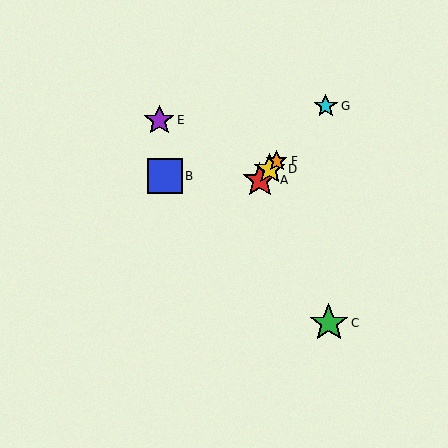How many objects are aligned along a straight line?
4 objects (A, D, F, G) are aligned along a straight line.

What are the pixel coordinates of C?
Object C is at (329, 323).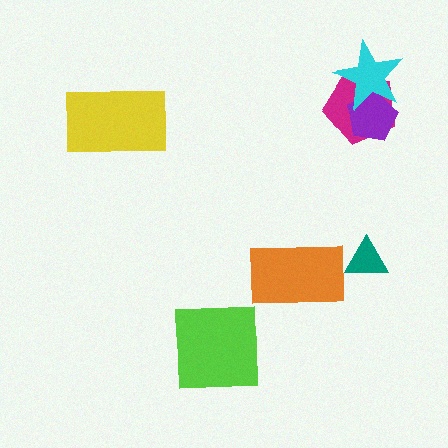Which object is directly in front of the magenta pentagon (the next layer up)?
The purple pentagon is directly in front of the magenta pentagon.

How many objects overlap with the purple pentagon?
2 objects overlap with the purple pentagon.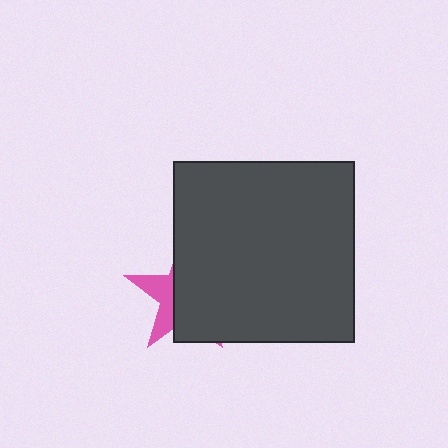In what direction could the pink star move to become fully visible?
The pink star could move left. That would shift it out from behind the dark gray square entirely.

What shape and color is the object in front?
The object in front is a dark gray square.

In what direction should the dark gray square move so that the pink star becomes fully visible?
The dark gray square should move right. That is the shortest direction to clear the overlap and leave the pink star fully visible.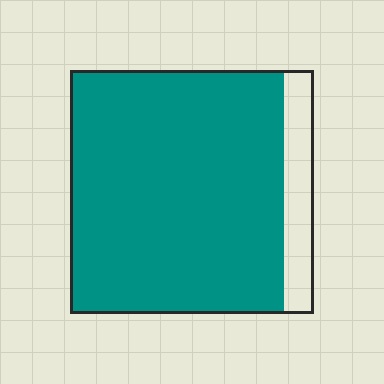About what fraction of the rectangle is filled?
About seven eighths (7/8).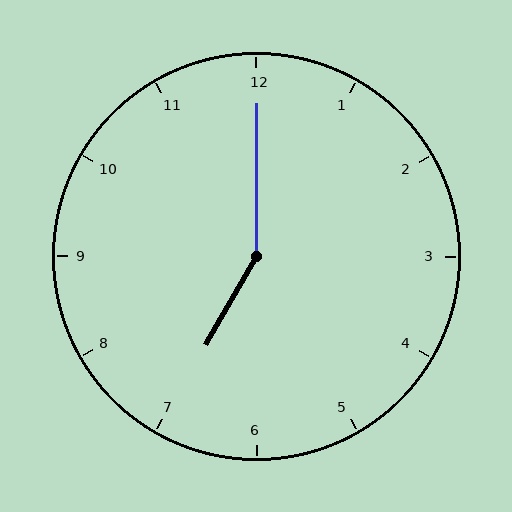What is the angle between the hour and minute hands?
Approximately 150 degrees.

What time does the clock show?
7:00.